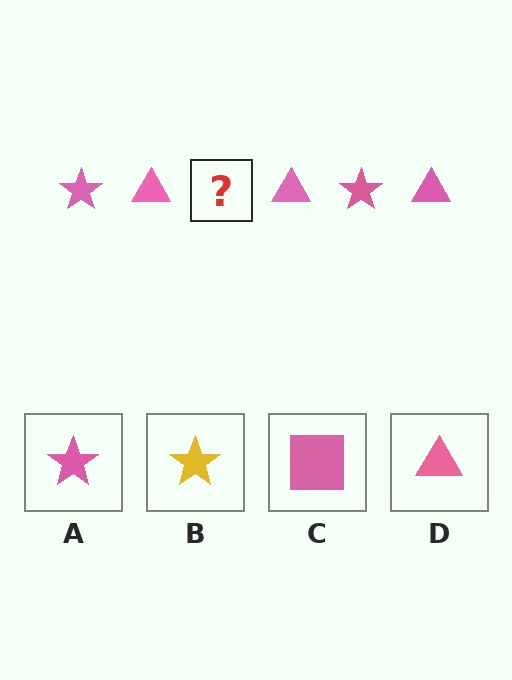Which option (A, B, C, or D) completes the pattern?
A.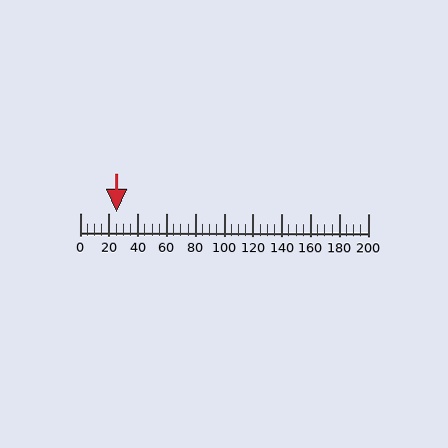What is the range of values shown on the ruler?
The ruler shows values from 0 to 200.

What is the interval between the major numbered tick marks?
The major tick marks are spaced 20 units apart.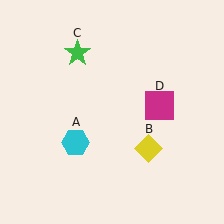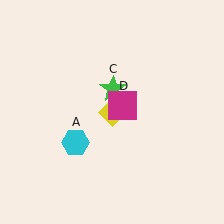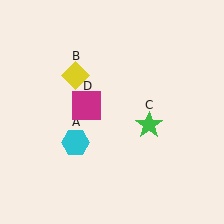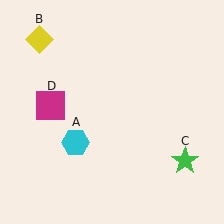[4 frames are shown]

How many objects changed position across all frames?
3 objects changed position: yellow diamond (object B), green star (object C), magenta square (object D).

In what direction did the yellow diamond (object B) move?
The yellow diamond (object B) moved up and to the left.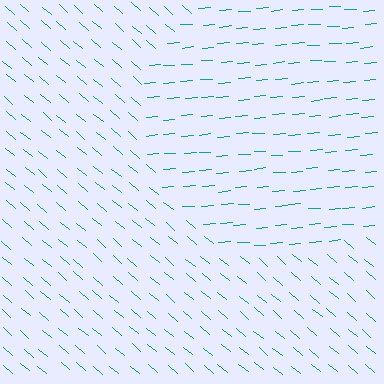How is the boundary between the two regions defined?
The boundary is defined purely by a change in line orientation (approximately 45 degrees difference). All lines are the same color and thickness.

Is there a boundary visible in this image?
Yes, there is a texture boundary formed by a change in line orientation.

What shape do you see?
I see a circle.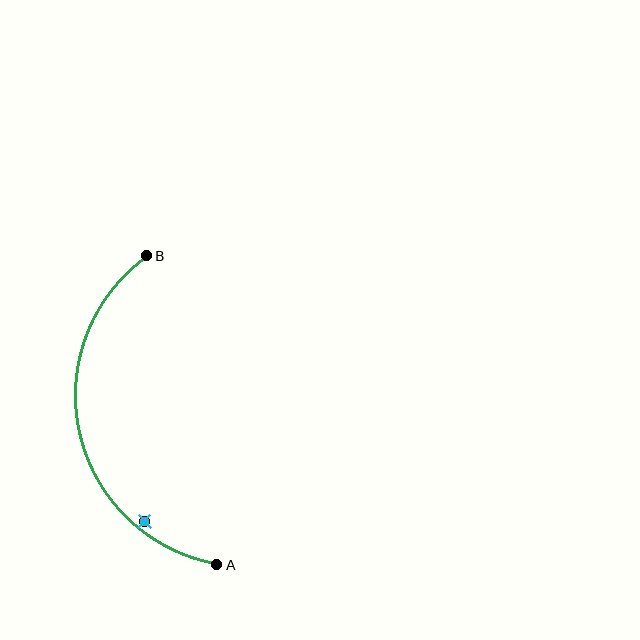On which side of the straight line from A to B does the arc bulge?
The arc bulges to the left of the straight line connecting A and B.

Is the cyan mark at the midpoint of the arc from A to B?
No — the cyan mark does not lie on the arc at all. It sits slightly inside the curve.